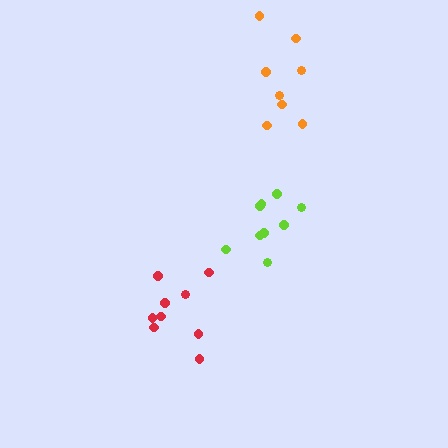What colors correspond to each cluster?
The clusters are colored: red, lime, orange.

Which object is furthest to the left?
The red cluster is leftmost.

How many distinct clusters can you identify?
There are 3 distinct clusters.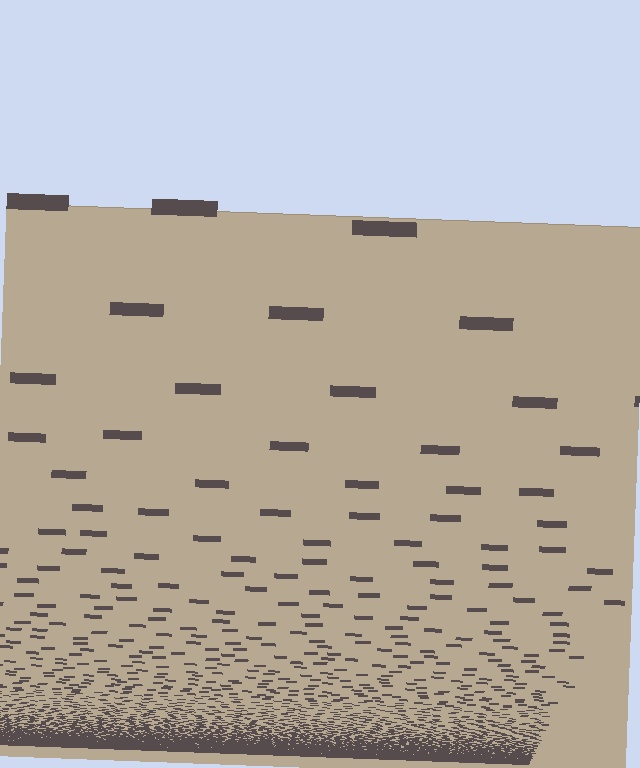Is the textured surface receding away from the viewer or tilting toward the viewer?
The surface appears to tilt toward the viewer. Texture elements get larger and sparser toward the top.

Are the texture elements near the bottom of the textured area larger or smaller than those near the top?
Smaller. The gradient is inverted — elements near the bottom are smaller and denser.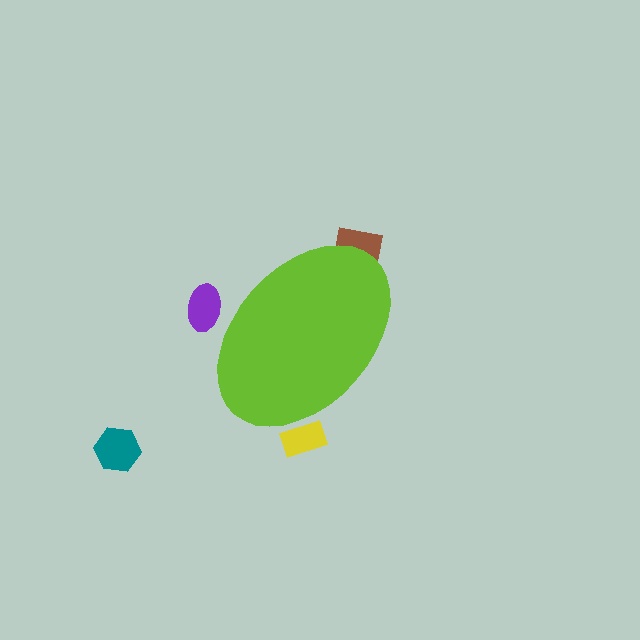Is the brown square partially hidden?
Yes, the brown square is partially hidden behind the lime ellipse.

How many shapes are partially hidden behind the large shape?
3 shapes are partially hidden.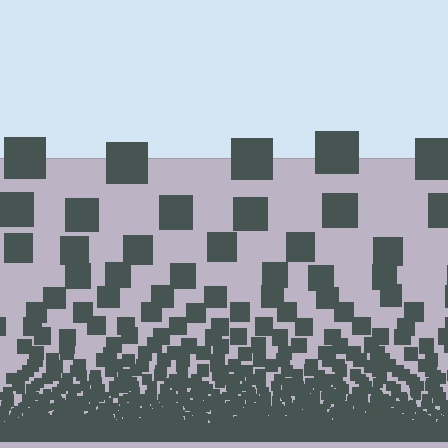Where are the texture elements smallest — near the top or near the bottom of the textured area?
Near the bottom.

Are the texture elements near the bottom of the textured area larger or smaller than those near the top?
Smaller. The gradient is inverted — elements near the bottom are smaller and denser.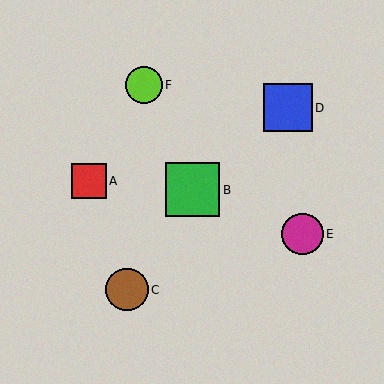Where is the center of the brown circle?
The center of the brown circle is at (127, 290).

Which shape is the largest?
The green square (labeled B) is the largest.